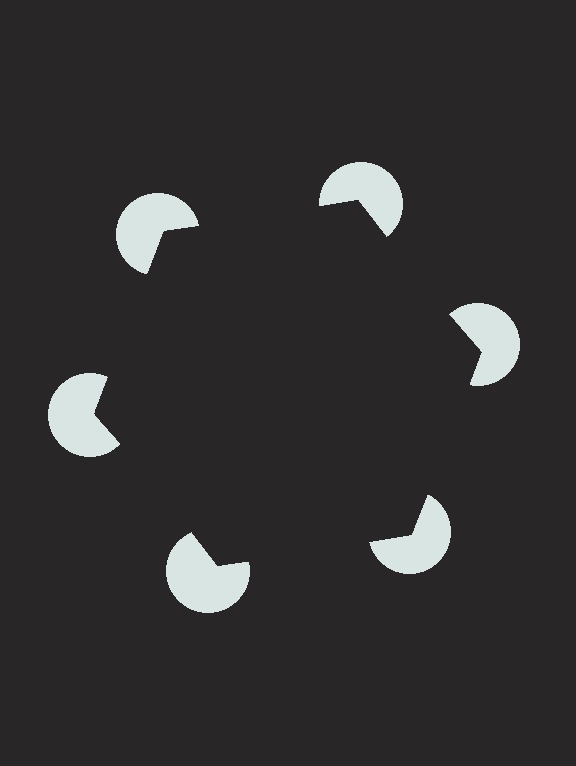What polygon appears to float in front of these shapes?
An illusory hexagon — its edges are inferred from the aligned wedge cuts in the pac-man discs, not physically drawn.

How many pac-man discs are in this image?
There are 6 — one at each vertex of the illusory hexagon.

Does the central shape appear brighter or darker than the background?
It typically appears slightly darker than the background, even though no actual brightness change is drawn.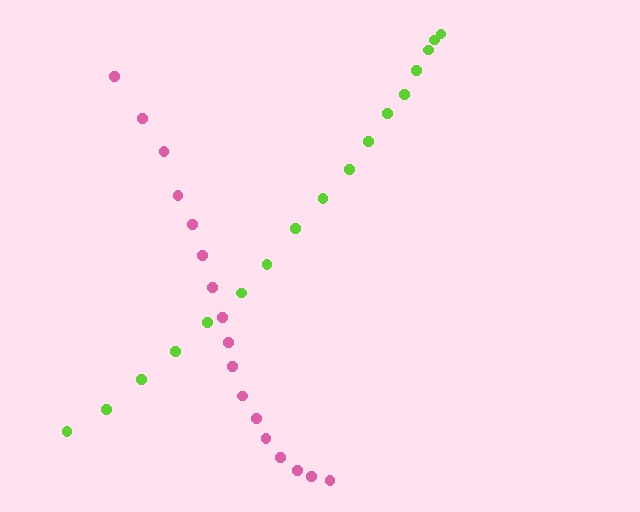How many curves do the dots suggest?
There are 2 distinct paths.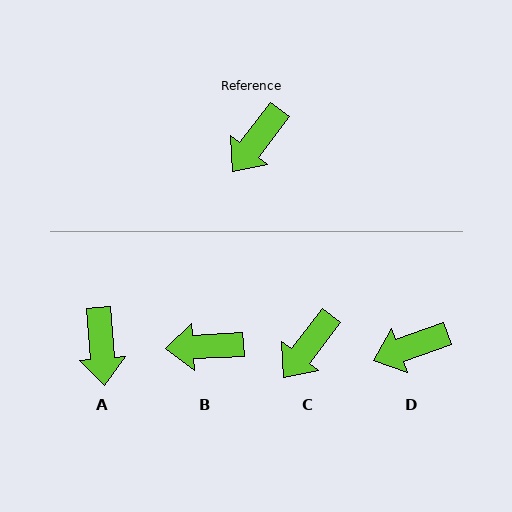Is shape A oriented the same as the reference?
No, it is off by about 42 degrees.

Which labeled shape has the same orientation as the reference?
C.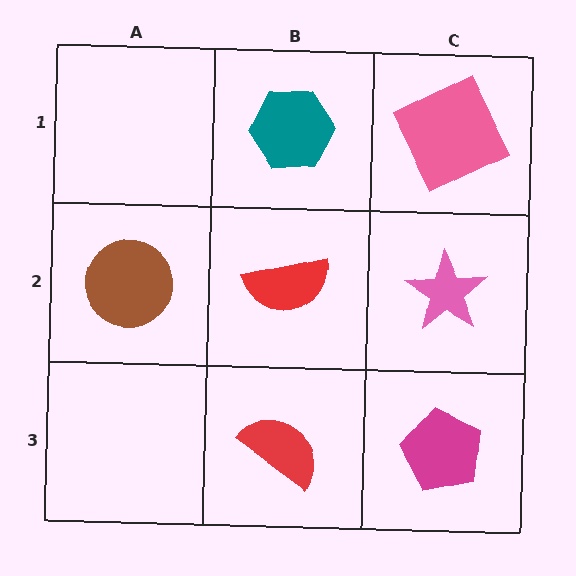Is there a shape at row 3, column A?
No, that cell is empty.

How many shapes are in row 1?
2 shapes.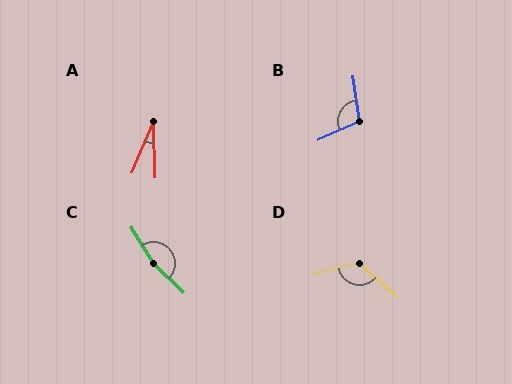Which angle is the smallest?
A, at approximately 24 degrees.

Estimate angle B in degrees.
Approximately 106 degrees.